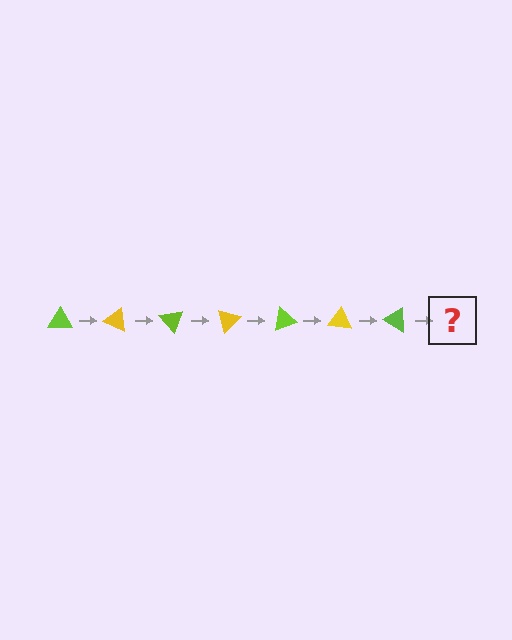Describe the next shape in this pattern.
It should be a yellow triangle, rotated 175 degrees from the start.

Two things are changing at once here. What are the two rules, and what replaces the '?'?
The two rules are that it rotates 25 degrees each step and the color cycles through lime and yellow. The '?' should be a yellow triangle, rotated 175 degrees from the start.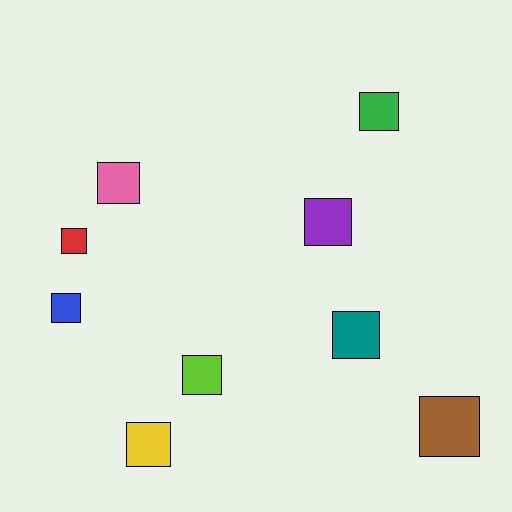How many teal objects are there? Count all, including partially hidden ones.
There is 1 teal object.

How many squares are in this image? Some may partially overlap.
There are 9 squares.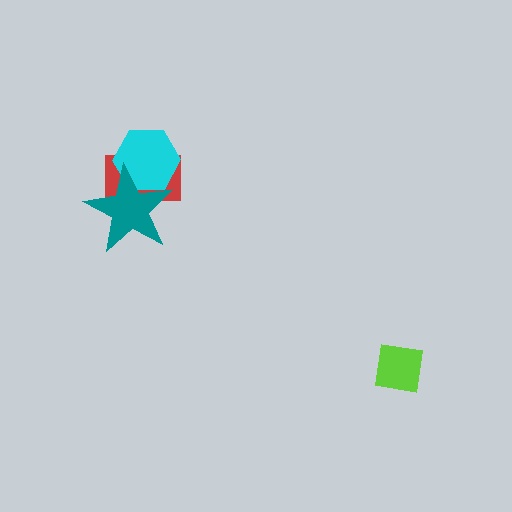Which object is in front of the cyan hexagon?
The teal star is in front of the cyan hexagon.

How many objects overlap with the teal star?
2 objects overlap with the teal star.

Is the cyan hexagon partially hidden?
Yes, it is partially covered by another shape.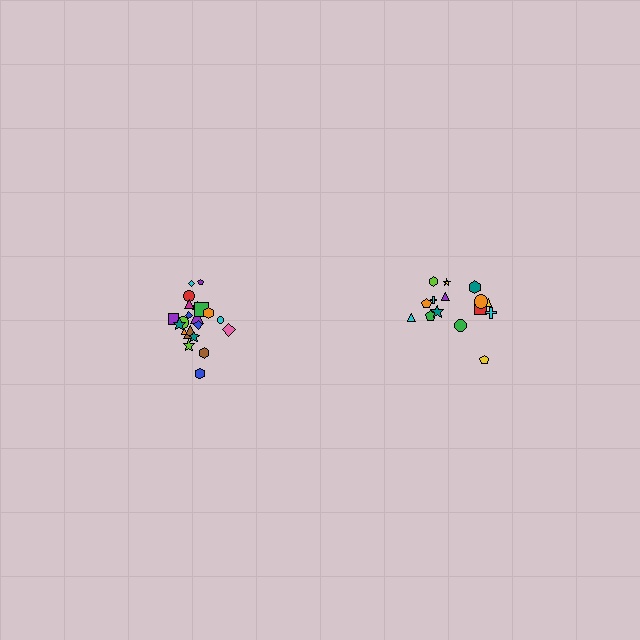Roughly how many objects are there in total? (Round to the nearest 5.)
Roughly 35 objects in total.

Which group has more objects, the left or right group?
The left group.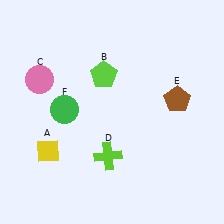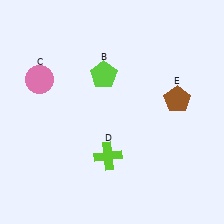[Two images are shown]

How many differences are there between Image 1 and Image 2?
There are 2 differences between the two images.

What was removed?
The green circle (F), the yellow diamond (A) were removed in Image 2.